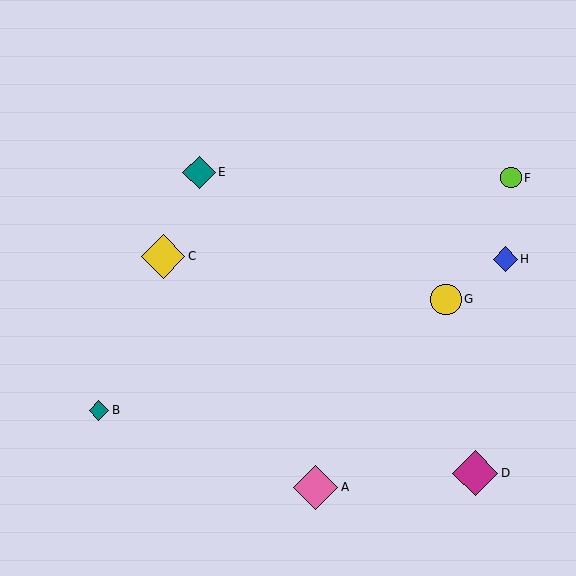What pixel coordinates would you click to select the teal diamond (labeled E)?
Click at (199, 172) to select the teal diamond E.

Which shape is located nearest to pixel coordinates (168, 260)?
The yellow diamond (labeled C) at (163, 256) is nearest to that location.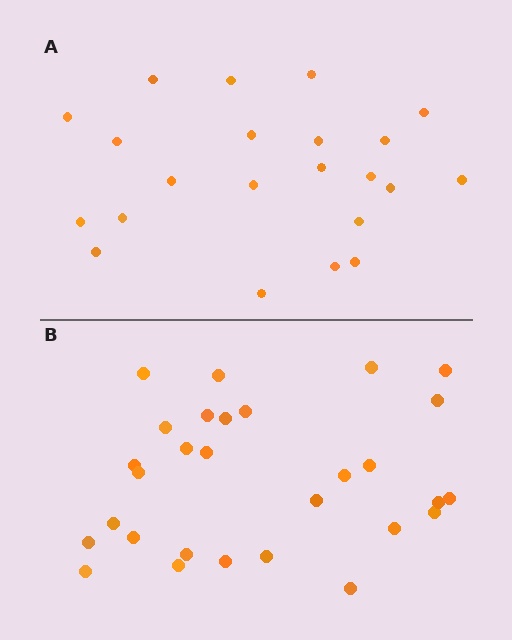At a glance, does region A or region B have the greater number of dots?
Region B (the bottom region) has more dots.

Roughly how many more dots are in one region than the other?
Region B has roughly 8 or so more dots than region A.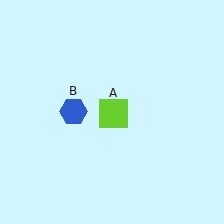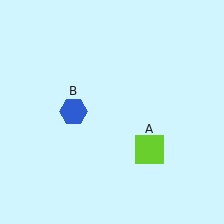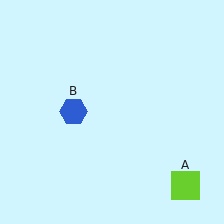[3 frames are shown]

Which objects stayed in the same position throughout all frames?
Blue hexagon (object B) remained stationary.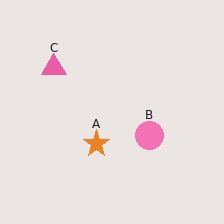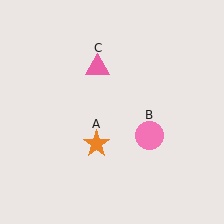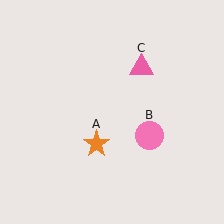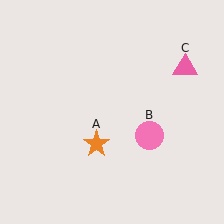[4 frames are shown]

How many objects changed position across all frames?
1 object changed position: pink triangle (object C).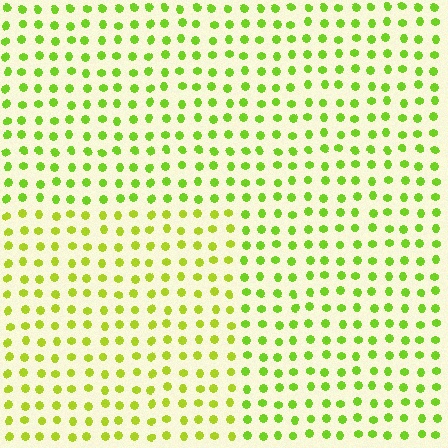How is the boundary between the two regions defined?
The boundary is defined purely by a slight shift in hue (about 20 degrees). Spacing, size, and orientation are identical on both sides.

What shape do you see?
I see a rectangle.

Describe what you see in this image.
The image is filled with small lime elements in a uniform arrangement. A rectangle-shaped region is visible where the elements are tinted to a slightly different hue, forming a subtle color boundary.